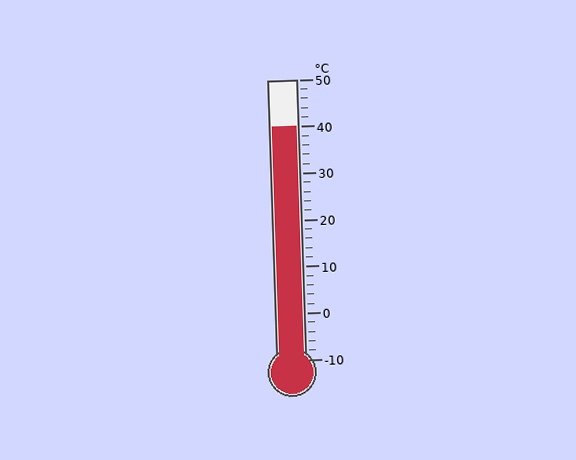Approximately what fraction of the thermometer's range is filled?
The thermometer is filled to approximately 85% of its range.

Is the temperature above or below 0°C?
The temperature is above 0°C.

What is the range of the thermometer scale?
The thermometer scale ranges from -10°C to 50°C.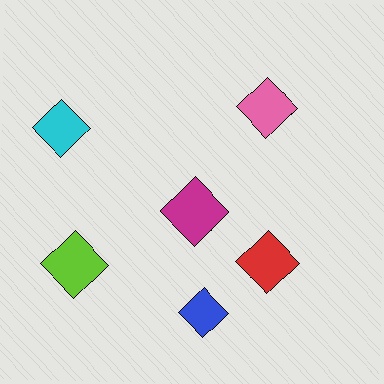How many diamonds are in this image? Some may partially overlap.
There are 6 diamonds.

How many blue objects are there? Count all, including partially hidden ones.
There is 1 blue object.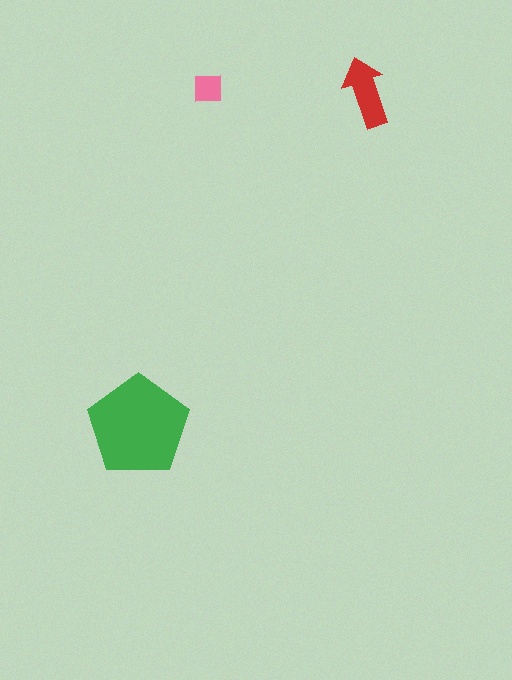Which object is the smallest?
The pink square.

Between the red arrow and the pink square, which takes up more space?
The red arrow.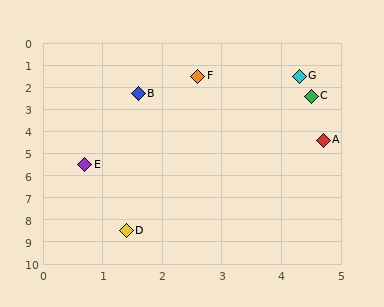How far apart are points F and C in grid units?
Points F and C are about 2.1 grid units apart.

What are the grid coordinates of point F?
Point F is at approximately (2.6, 1.5).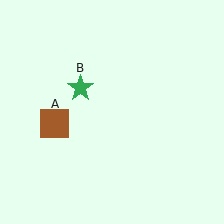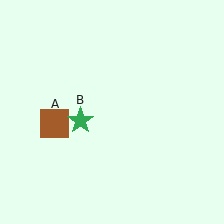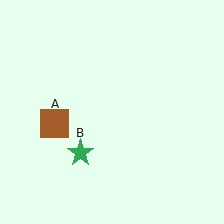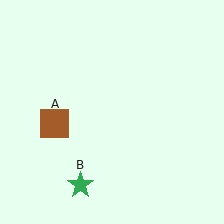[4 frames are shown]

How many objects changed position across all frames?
1 object changed position: green star (object B).